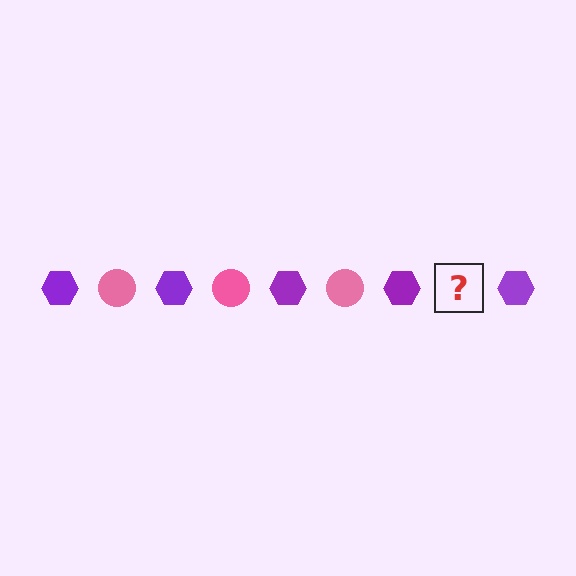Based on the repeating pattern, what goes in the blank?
The blank should be a pink circle.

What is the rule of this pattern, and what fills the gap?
The rule is that the pattern alternates between purple hexagon and pink circle. The gap should be filled with a pink circle.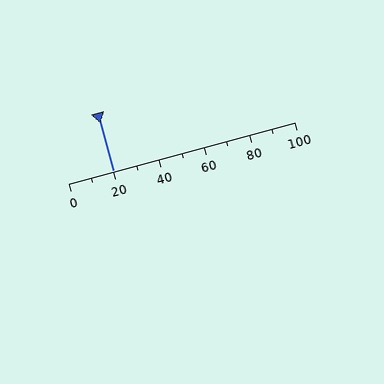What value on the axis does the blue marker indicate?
The marker indicates approximately 20.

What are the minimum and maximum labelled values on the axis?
The axis runs from 0 to 100.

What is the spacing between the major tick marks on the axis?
The major ticks are spaced 20 apart.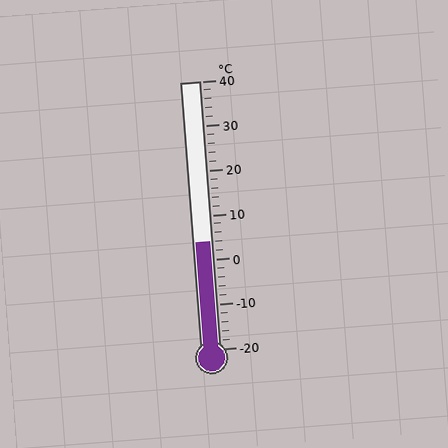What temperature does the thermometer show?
The thermometer shows approximately 4°C.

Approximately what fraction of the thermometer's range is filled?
The thermometer is filled to approximately 40% of its range.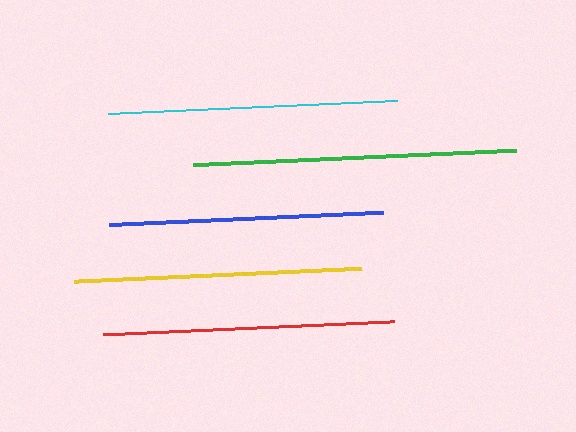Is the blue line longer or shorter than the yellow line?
The yellow line is longer than the blue line.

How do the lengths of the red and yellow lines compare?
The red and yellow lines are approximately the same length.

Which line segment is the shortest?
The blue line is the shortest at approximately 274 pixels.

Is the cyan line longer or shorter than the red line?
The red line is longer than the cyan line.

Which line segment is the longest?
The green line is the longest at approximately 323 pixels.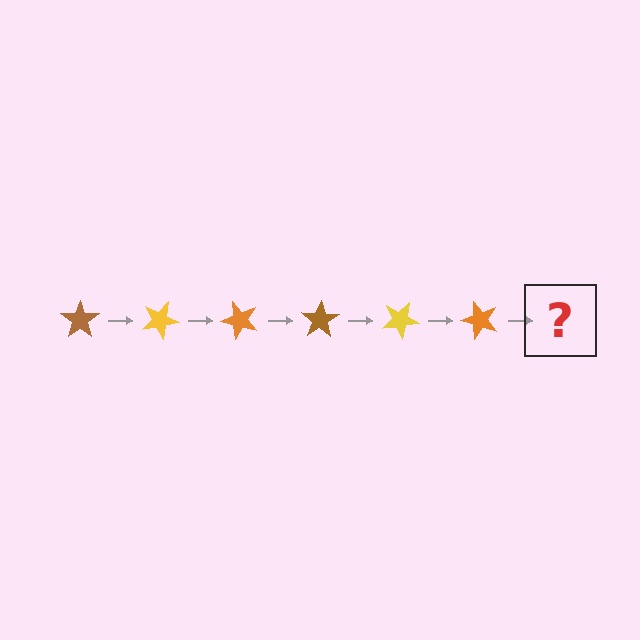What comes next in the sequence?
The next element should be a brown star, rotated 150 degrees from the start.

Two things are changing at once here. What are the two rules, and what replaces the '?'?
The two rules are that it rotates 25 degrees each step and the color cycles through brown, yellow, and orange. The '?' should be a brown star, rotated 150 degrees from the start.